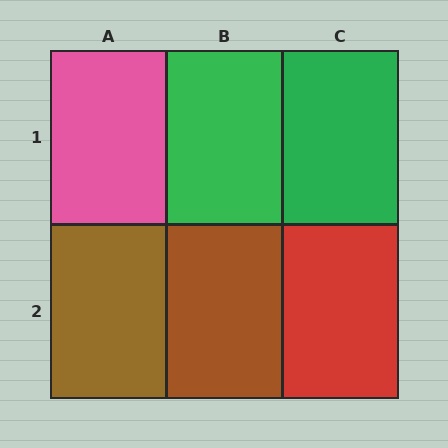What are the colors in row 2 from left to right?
Brown, brown, red.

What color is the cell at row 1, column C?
Green.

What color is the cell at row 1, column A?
Pink.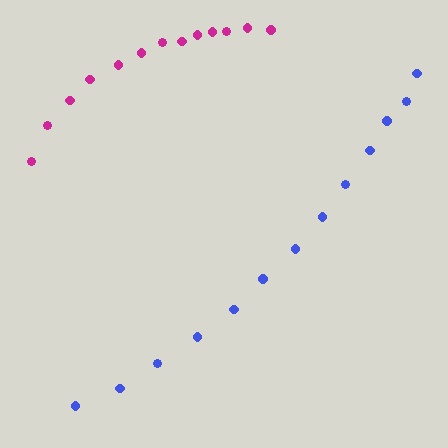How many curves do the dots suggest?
There are 2 distinct paths.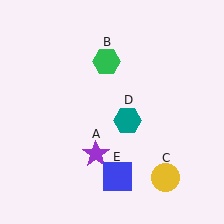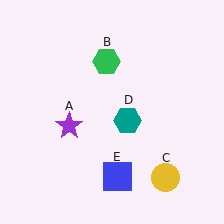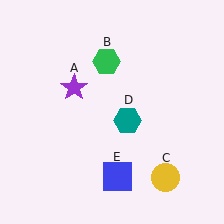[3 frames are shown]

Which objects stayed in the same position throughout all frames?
Green hexagon (object B) and yellow circle (object C) and teal hexagon (object D) and blue square (object E) remained stationary.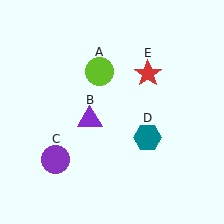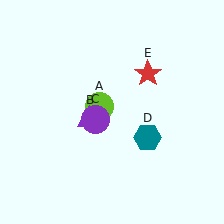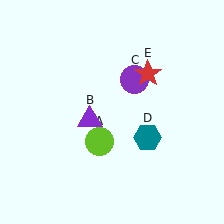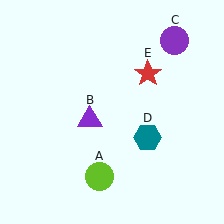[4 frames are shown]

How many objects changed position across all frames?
2 objects changed position: lime circle (object A), purple circle (object C).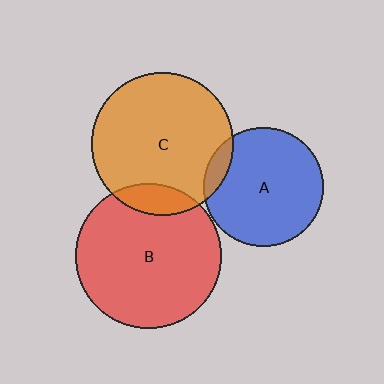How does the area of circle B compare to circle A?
Approximately 1.5 times.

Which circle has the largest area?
Circle B (red).